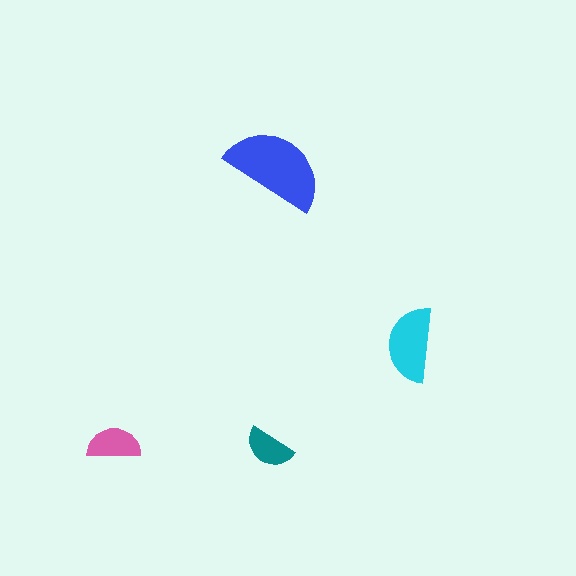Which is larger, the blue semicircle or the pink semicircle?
The blue one.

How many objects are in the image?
There are 4 objects in the image.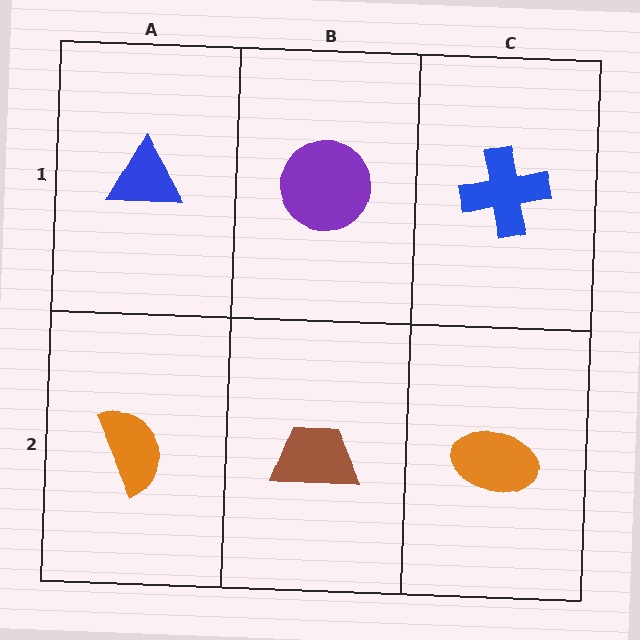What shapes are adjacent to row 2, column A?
A blue triangle (row 1, column A), a brown trapezoid (row 2, column B).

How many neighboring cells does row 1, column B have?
3.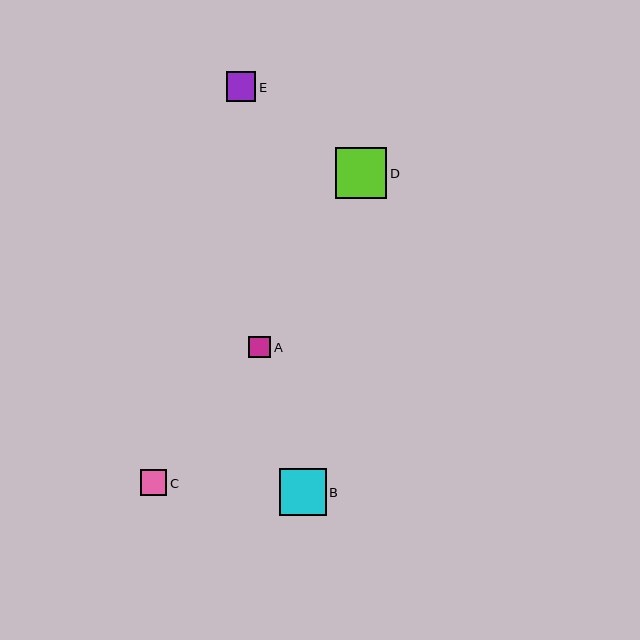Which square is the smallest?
Square A is the smallest with a size of approximately 22 pixels.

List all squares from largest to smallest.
From largest to smallest: D, B, E, C, A.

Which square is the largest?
Square D is the largest with a size of approximately 51 pixels.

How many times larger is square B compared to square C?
Square B is approximately 1.8 times the size of square C.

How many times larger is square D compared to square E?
Square D is approximately 1.7 times the size of square E.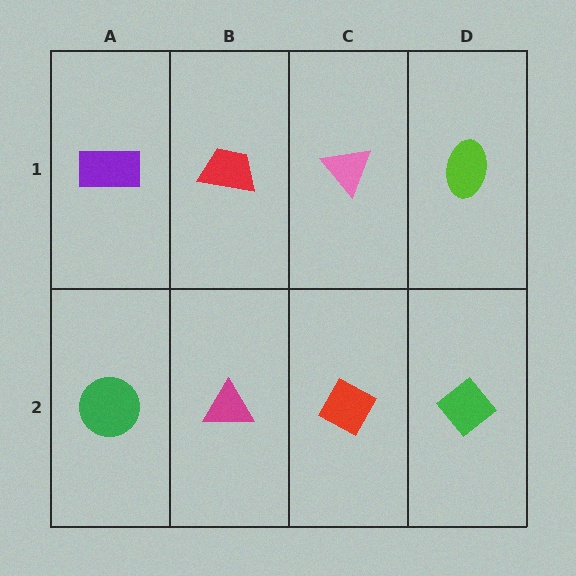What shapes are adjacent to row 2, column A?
A purple rectangle (row 1, column A), a magenta triangle (row 2, column B).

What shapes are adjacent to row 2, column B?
A red trapezoid (row 1, column B), a green circle (row 2, column A), a red diamond (row 2, column C).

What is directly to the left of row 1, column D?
A pink triangle.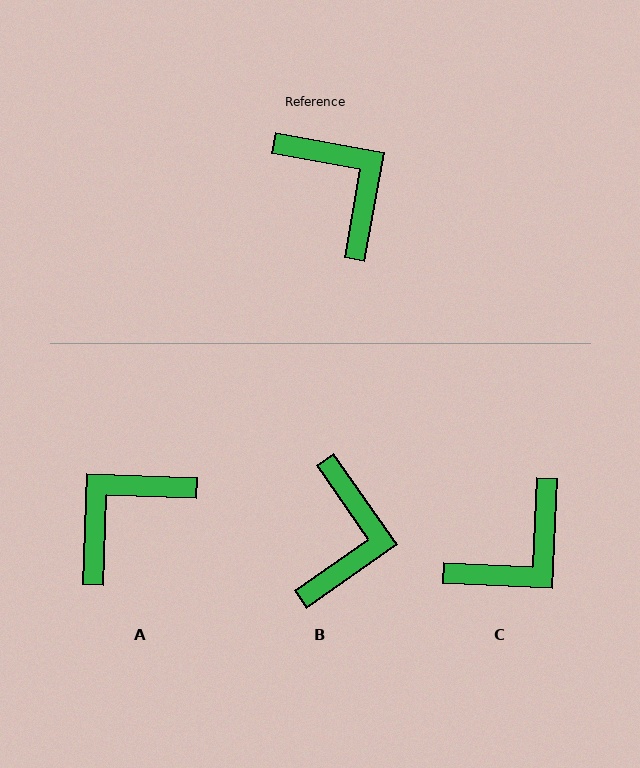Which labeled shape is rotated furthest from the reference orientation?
A, about 98 degrees away.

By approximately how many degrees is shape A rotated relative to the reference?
Approximately 98 degrees counter-clockwise.